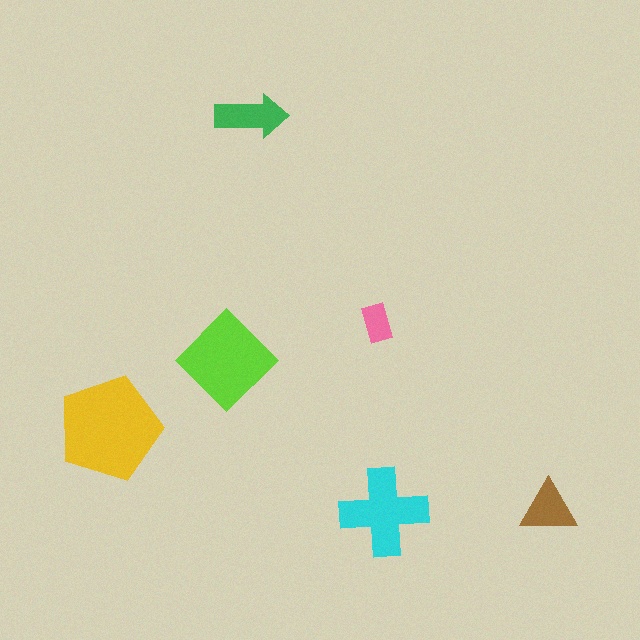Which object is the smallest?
The pink rectangle.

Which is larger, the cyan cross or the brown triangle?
The cyan cross.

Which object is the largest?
The yellow pentagon.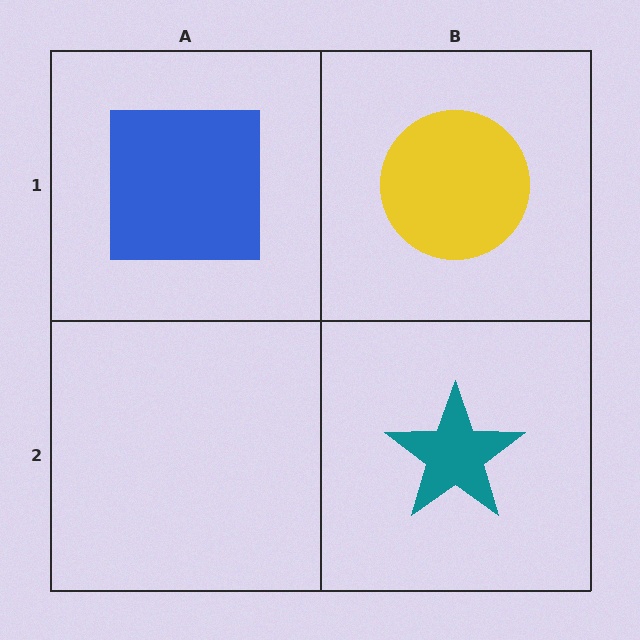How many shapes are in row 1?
2 shapes.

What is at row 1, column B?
A yellow circle.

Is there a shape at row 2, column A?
No, that cell is empty.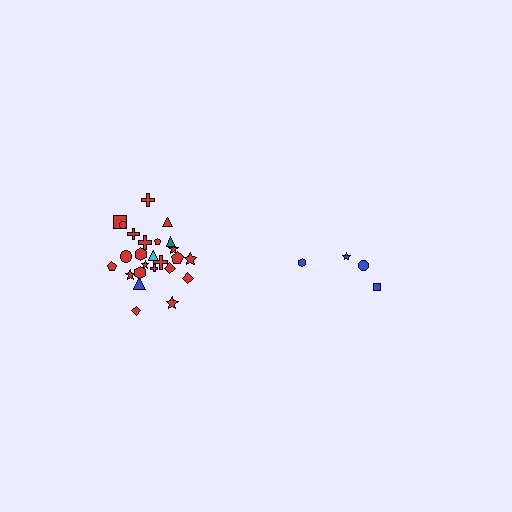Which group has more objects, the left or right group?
The left group.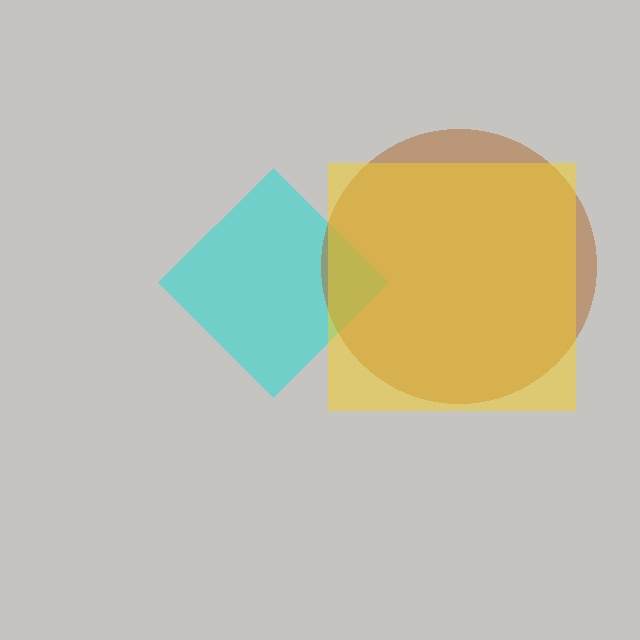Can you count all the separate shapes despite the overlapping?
Yes, there are 3 separate shapes.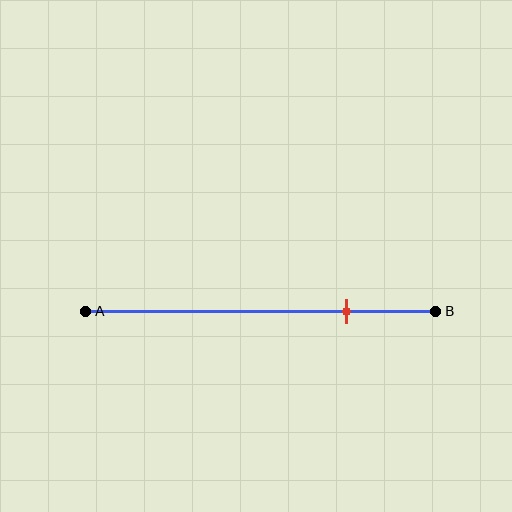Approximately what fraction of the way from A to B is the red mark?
The red mark is approximately 75% of the way from A to B.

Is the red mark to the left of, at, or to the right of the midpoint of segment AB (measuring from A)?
The red mark is to the right of the midpoint of segment AB.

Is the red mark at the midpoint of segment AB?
No, the mark is at about 75% from A, not at the 50% midpoint.